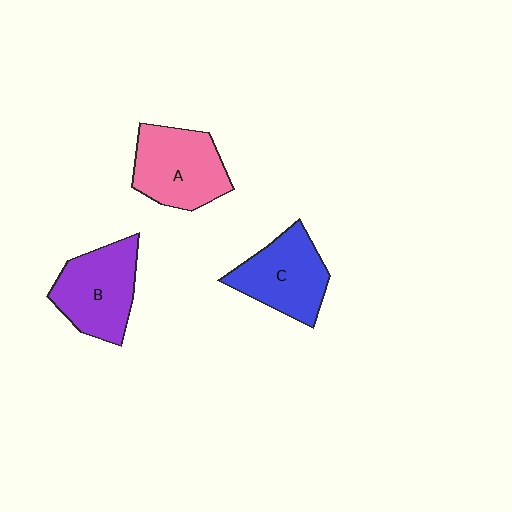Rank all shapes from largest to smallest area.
From largest to smallest: A (pink), B (purple), C (blue).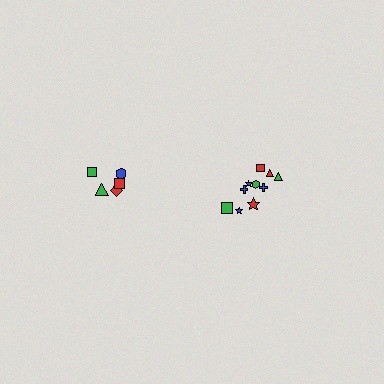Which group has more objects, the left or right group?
The right group.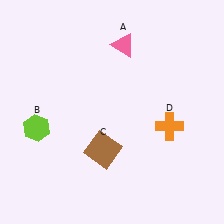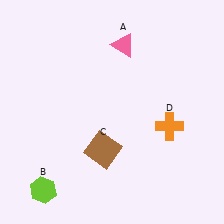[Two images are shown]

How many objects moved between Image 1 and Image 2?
1 object moved between the two images.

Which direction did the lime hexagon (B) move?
The lime hexagon (B) moved down.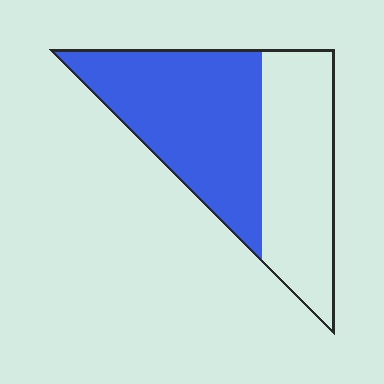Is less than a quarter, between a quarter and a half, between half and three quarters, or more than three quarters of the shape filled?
Between half and three quarters.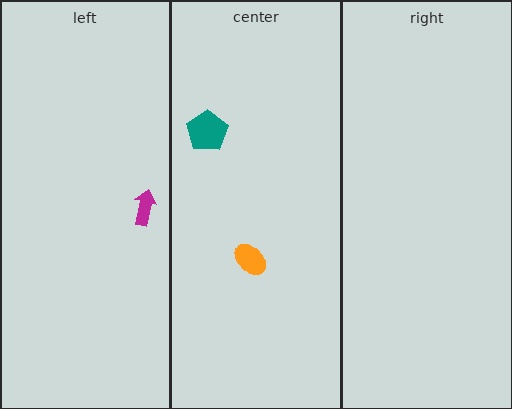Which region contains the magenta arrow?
The left region.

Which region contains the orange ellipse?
The center region.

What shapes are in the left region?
The magenta arrow.